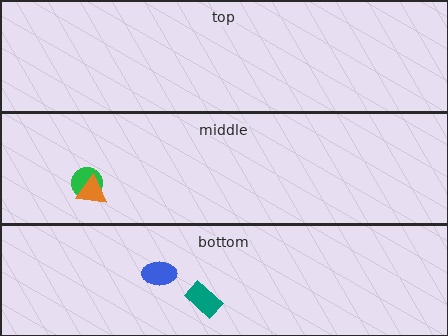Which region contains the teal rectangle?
The bottom region.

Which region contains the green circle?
The middle region.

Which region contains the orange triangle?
The middle region.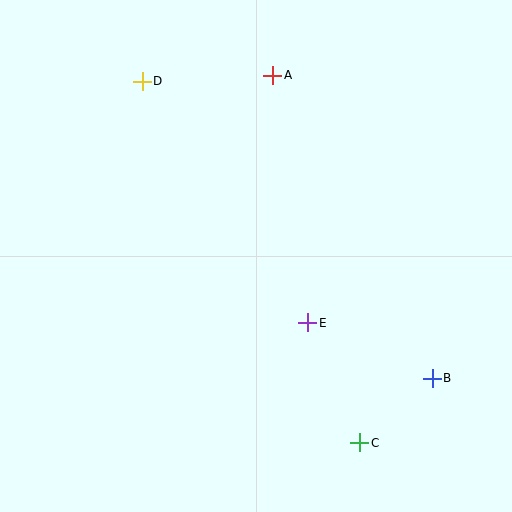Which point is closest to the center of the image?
Point E at (308, 323) is closest to the center.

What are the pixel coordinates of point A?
Point A is at (273, 75).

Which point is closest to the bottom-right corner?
Point B is closest to the bottom-right corner.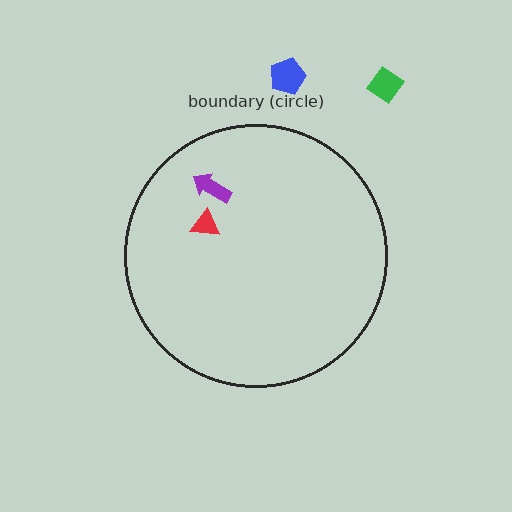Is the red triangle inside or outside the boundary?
Inside.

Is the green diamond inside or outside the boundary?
Outside.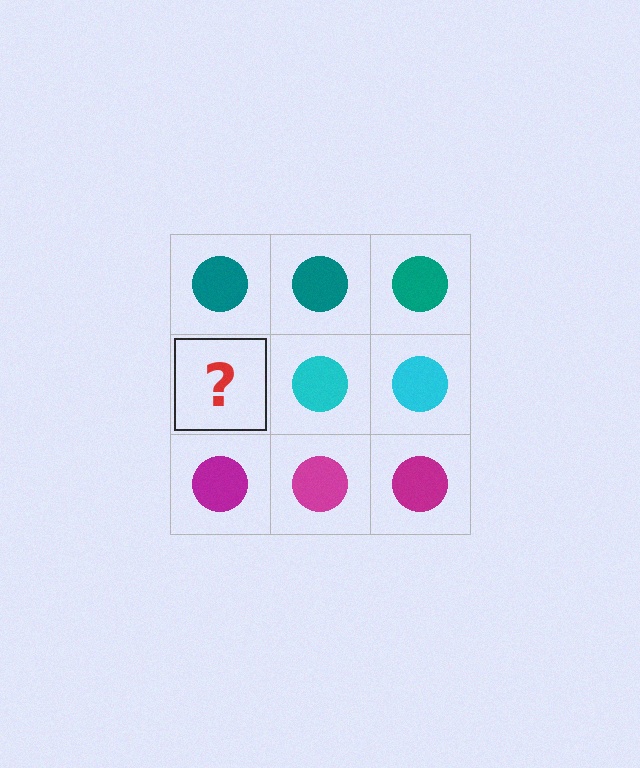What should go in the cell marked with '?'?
The missing cell should contain a cyan circle.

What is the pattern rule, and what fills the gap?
The rule is that each row has a consistent color. The gap should be filled with a cyan circle.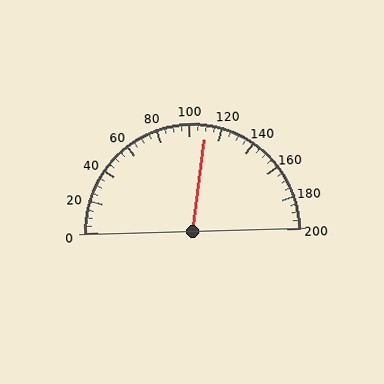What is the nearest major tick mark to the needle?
The nearest major tick mark is 120.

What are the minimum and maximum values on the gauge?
The gauge ranges from 0 to 200.